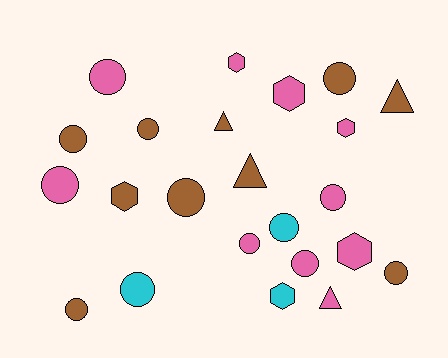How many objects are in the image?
There are 23 objects.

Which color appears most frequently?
Pink, with 10 objects.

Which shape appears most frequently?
Circle, with 13 objects.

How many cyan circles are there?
There are 2 cyan circles.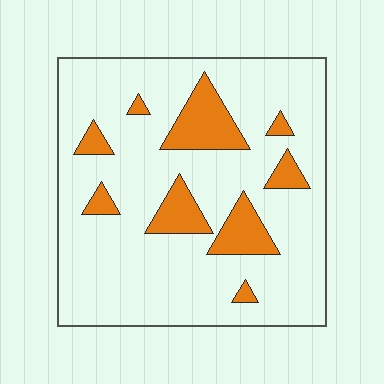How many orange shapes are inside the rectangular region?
9.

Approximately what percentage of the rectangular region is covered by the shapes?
Approximately 15%.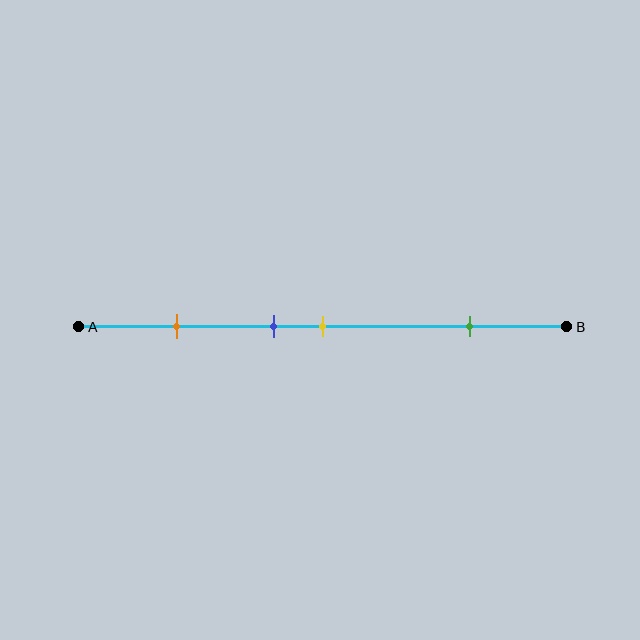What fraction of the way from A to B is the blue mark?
The blue mark is approximately 40% (0.4) of the way from A to B.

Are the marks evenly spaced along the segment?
No, the marks are not evenly spaced.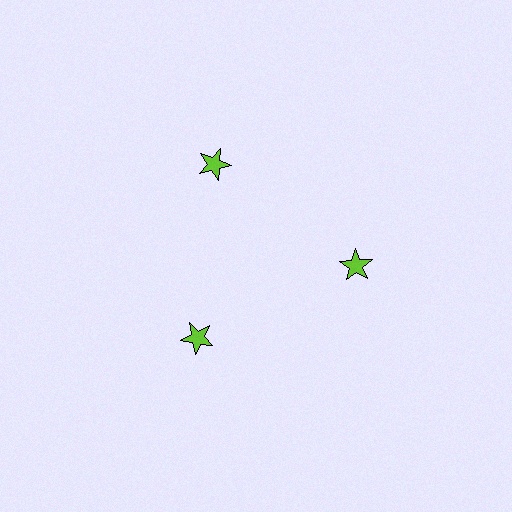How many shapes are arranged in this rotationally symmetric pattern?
There are 3 shapes, arranged in 3 groups of 1.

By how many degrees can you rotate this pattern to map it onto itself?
The pattern maps onto itself every 120 degrees of rotation.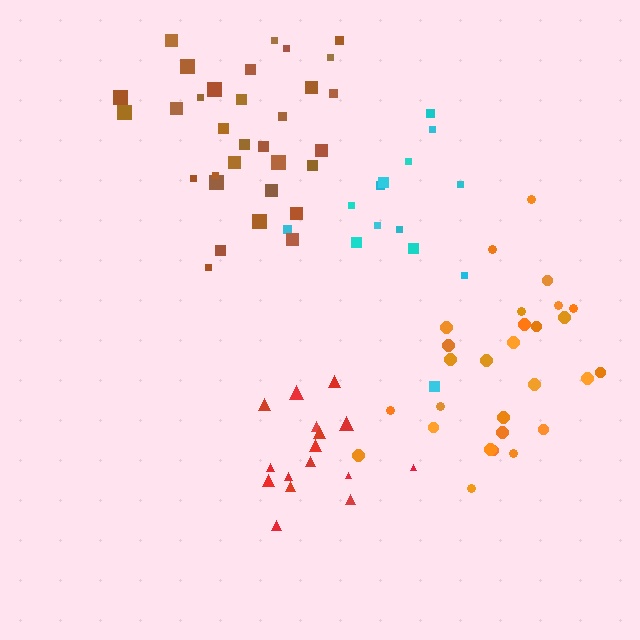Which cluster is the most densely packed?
Brown.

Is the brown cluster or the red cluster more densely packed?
Brown.